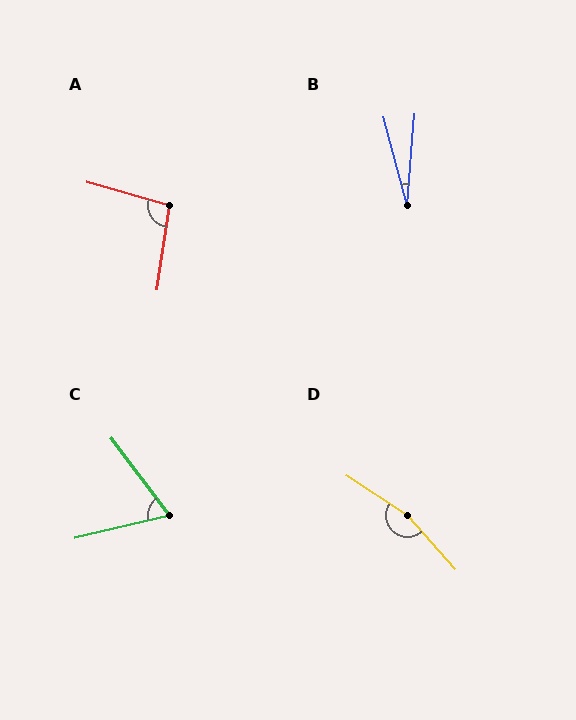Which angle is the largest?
D, at approximately 165 degrees.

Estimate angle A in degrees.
Approximately 98 degrees.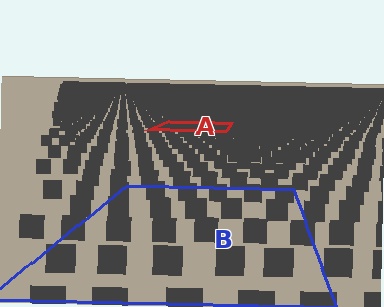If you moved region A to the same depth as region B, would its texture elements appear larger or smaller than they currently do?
They would appear larger. At a closer depth, the same texture elements are projected at a bigger on-screen size.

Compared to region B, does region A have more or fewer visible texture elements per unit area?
Region A has more texture elements per unit area — they are packed more densely because it is farther away.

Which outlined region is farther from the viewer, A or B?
Region A is farther from the viewer — the texture elements inside it appear smaller and more densely packed.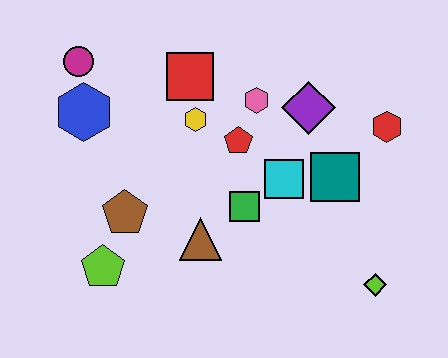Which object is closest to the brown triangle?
The green square is closest to the brown triangle.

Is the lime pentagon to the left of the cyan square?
Yes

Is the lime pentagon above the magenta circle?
No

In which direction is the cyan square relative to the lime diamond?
The cyan square is above the lime diamond.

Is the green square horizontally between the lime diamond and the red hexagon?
No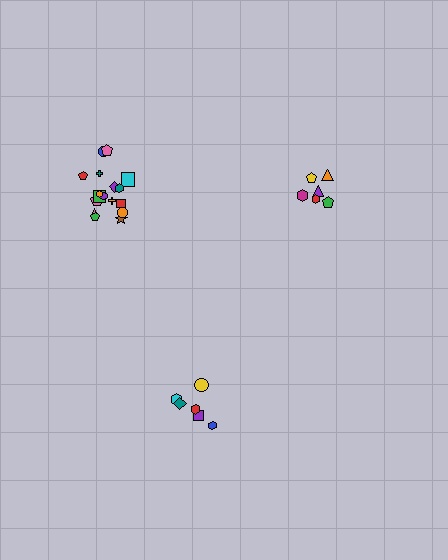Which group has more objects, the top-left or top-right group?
The top-left group.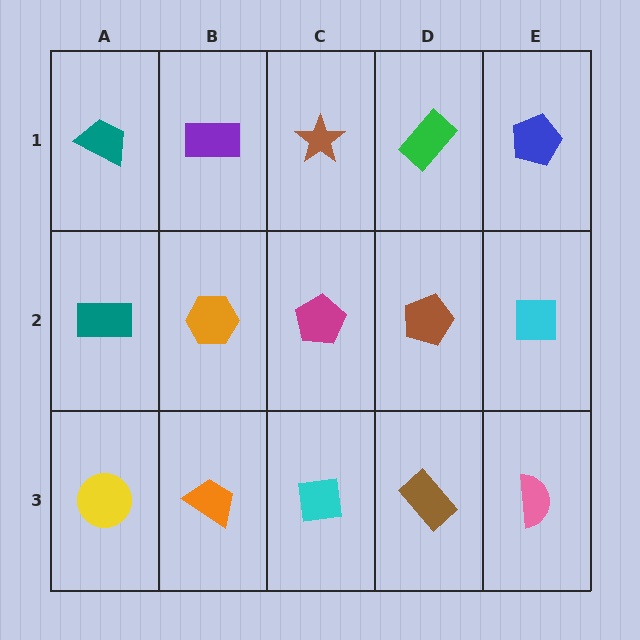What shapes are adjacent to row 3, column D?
A brown pentagon (row 2, column D), a cyan square (row 3, column C), a pink semicircle (row 3, column E).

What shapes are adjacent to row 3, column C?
A magenta pentagon (row 2, column C), an orange trapezoid (row 3, column B), a brown rectangle (row 3, column D).